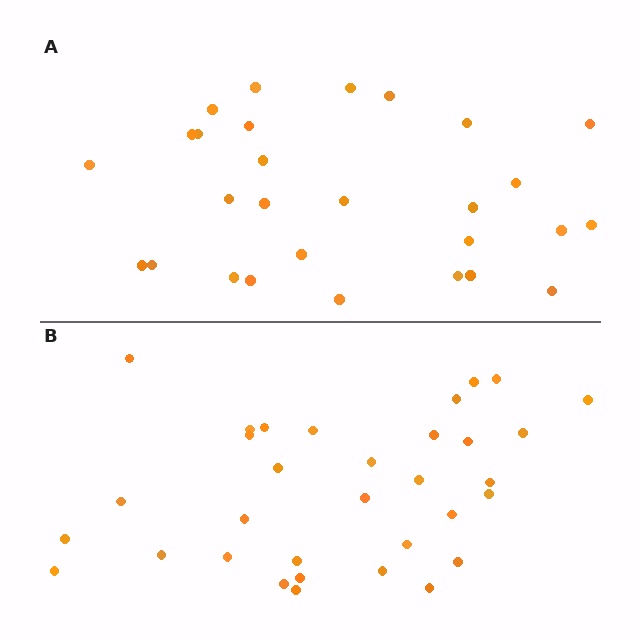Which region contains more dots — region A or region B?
Region B (the bottom region) has more dots.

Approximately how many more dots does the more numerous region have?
Region B has about 5 more dots than region A.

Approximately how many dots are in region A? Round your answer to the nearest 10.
About 30 dots. (The exact count is 28, which rounds to 30.)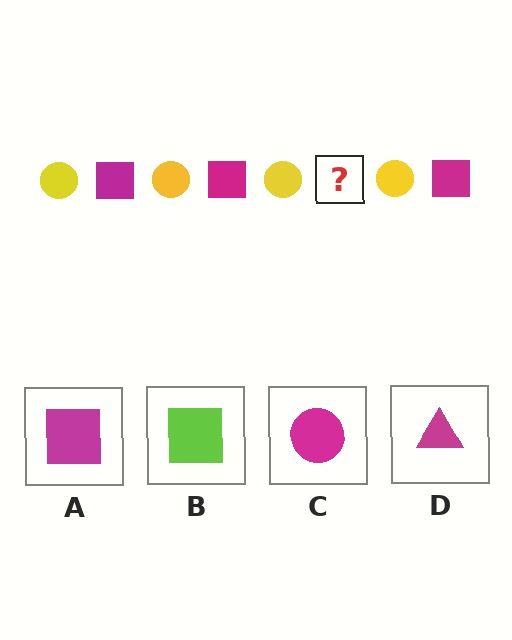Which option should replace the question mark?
Option A.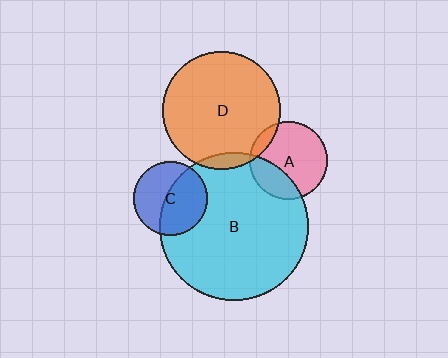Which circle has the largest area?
Circle B (cyan).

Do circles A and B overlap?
Yes.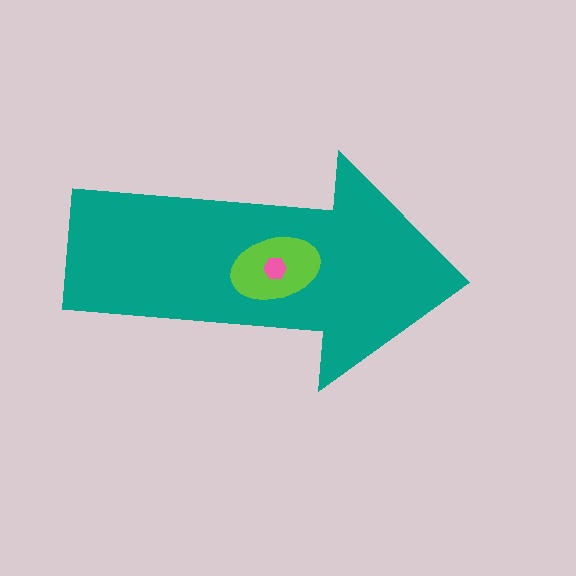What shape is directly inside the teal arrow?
The lime ellipse.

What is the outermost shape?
The teal arrow.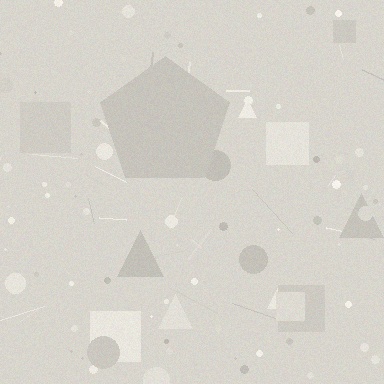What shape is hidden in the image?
A pentagon is hidden in the image.